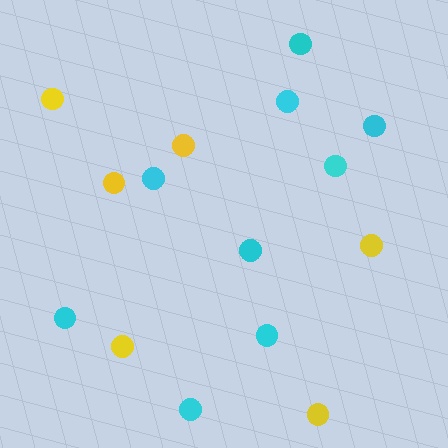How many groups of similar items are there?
There are 2 groups: one group of yellow circles (6) and one group of cyan circles (9).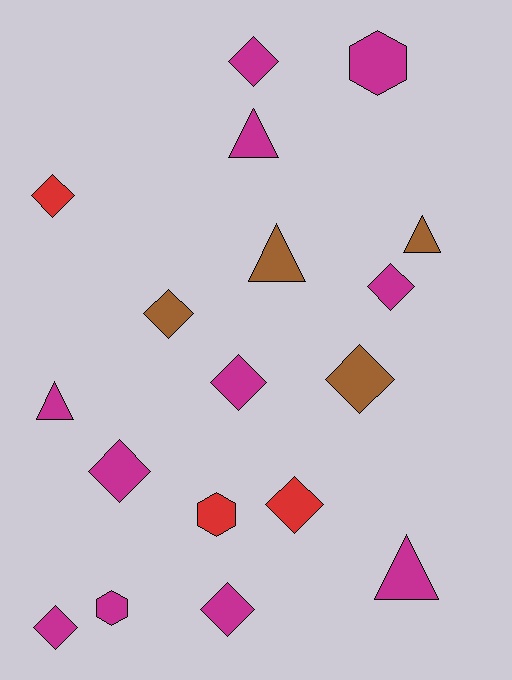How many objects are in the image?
There are 18 objects.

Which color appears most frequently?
Magenta, with 11 objects.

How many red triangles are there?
There are no red triangles.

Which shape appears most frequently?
Diamond, with 10 objects.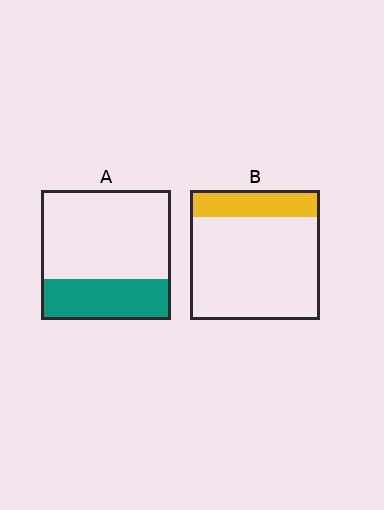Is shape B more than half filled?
No.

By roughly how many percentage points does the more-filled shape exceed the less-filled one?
By roughly 10 percentage points (A over B).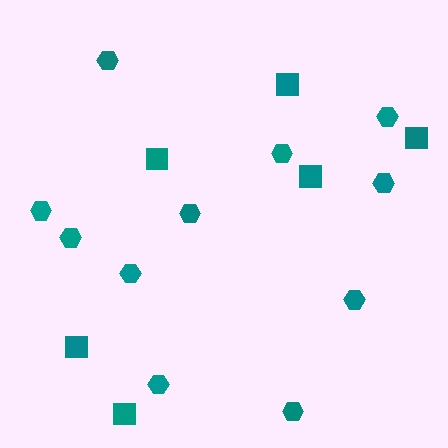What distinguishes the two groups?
There are 2 groups: one group of hexagons (11) and one group of squares (6).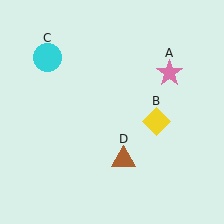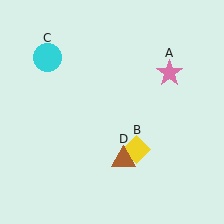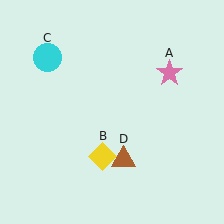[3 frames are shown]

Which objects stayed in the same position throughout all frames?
Pink star (object A) and cyan circle (object C) and brown triangle (object D) remained stationary.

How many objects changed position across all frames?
1 object changed position: yellow diamond (object B).